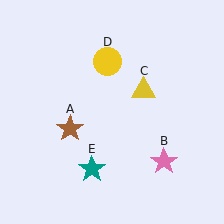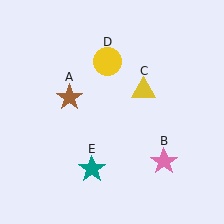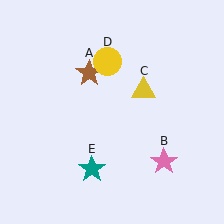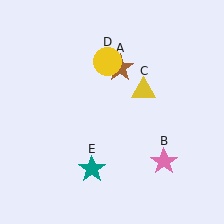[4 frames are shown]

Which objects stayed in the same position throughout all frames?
Pink star (object B) and yellow triangle (object C) and yellow circle (object D) and teal star (object E) remained stationary.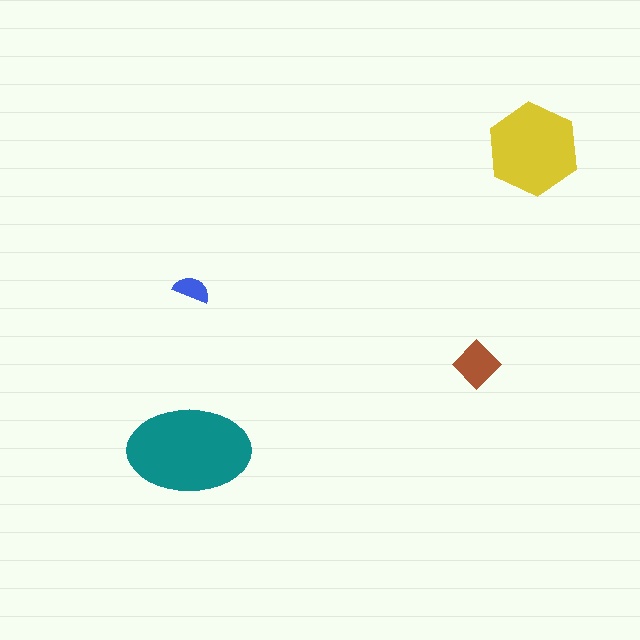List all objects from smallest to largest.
The blue semicircle, the brown diamond, the yellow hexagon, the teal ellipse.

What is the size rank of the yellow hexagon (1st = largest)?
2nd.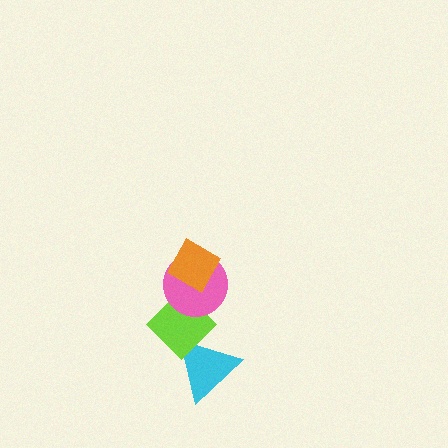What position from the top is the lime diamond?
The lime diamond is 3rd from the top.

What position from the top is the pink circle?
The pink circle is 2nd from the top.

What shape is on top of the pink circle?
The orange diamond is on top of the pink circle.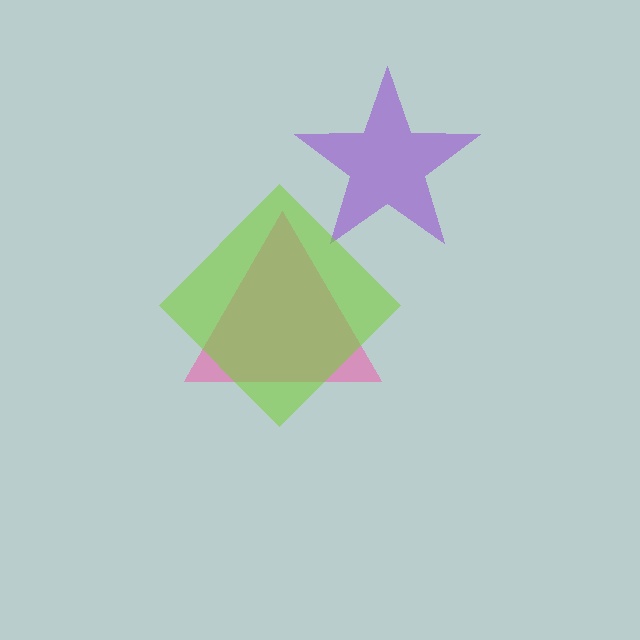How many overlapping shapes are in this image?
There are 3 overlapping shapes in the image.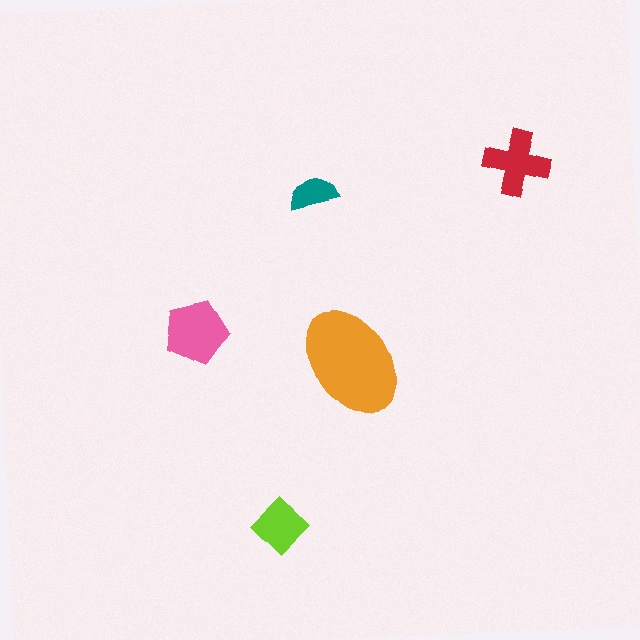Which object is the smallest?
The teal semicircle.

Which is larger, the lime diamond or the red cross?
The red cross.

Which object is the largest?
The orange ellipse.